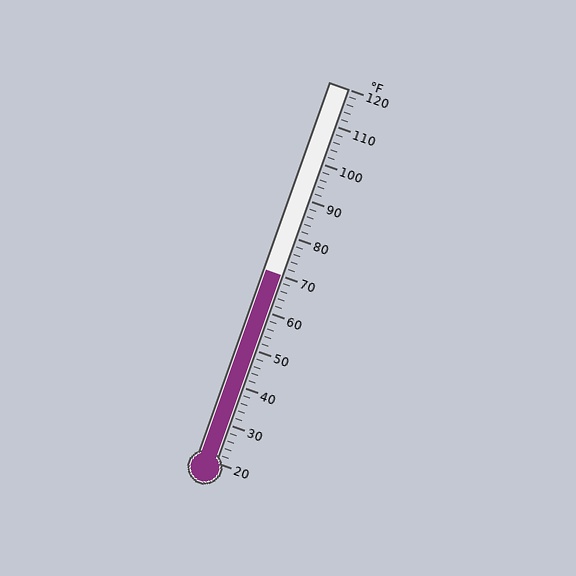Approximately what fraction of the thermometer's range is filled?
The thermometer is filled to approximately 50% of its range.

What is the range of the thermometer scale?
The thermometer scale ranges from 20°F to 120°F.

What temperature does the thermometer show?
The thermometer shows approximately 70°F.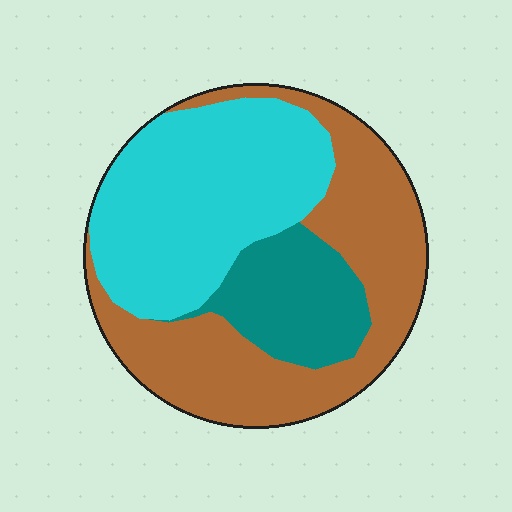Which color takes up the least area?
Teal, at roughly 15%.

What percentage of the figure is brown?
Brown covers 43% of the figure.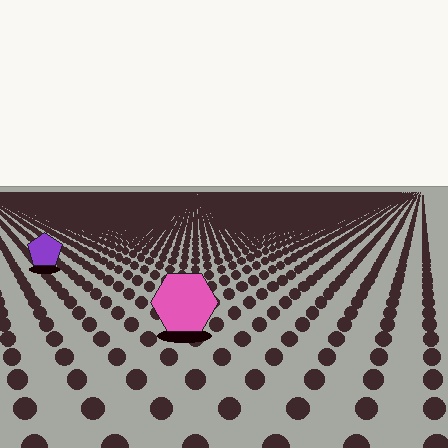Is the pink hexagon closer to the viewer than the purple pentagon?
Yes. The pink hexagon is closer — you can tell from the texture gradient: the ground texture is coarser near it.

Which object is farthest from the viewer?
The purple pentagon is farthest from the viewer. It appears smaller and the ground texture around it is denser.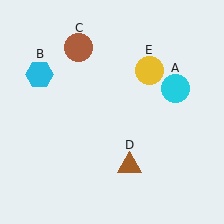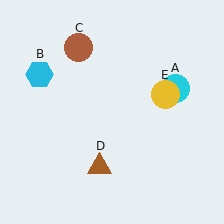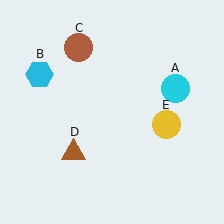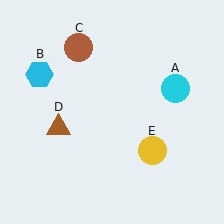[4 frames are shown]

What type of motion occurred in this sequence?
The brown triangle (object D), yellow circle (object E) rotated clockwise around the center of the scene.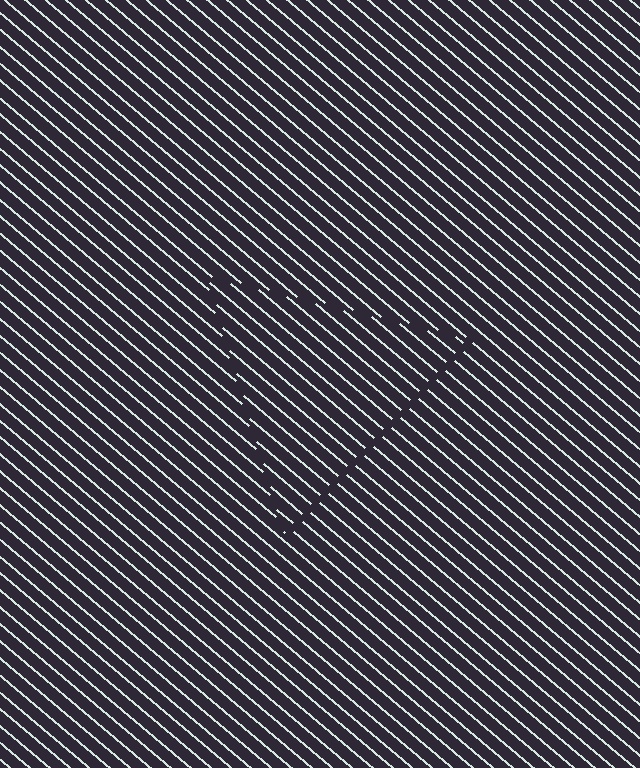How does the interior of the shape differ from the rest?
The interior of the shape contains the same grating, shifted by half a period — the contour is defined by the phase discontinuity where line-ends from the inner and outer gratings abut.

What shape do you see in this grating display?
An illusory triangle. The interior of the shape contains the same grating, shifted by half a period — the contour is defined by the phase discontinuity where line-ends from the inner and outer gratings abut.